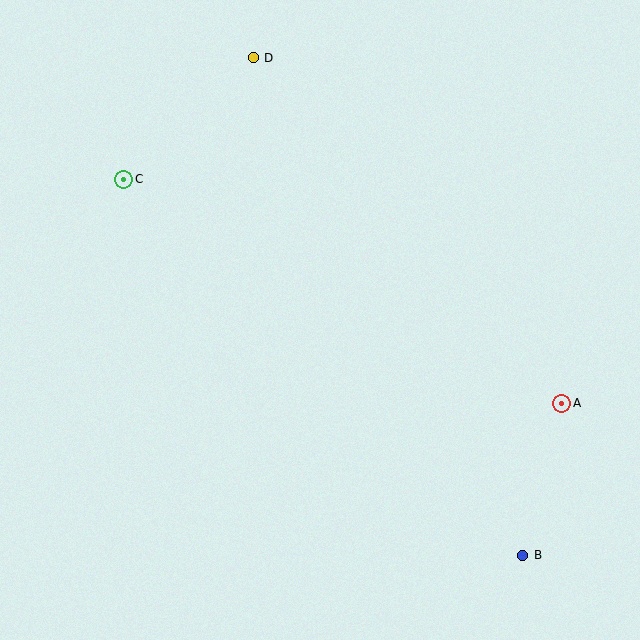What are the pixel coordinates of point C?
Point C is at (124, 179).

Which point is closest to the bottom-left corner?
Point C is closest to the bottom-left corner.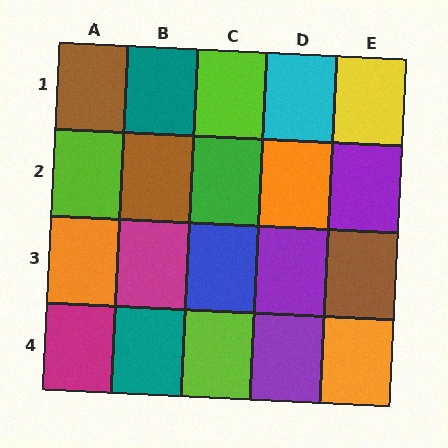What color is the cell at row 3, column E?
Brown.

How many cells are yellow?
1 cell is yellow.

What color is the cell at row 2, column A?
Lime.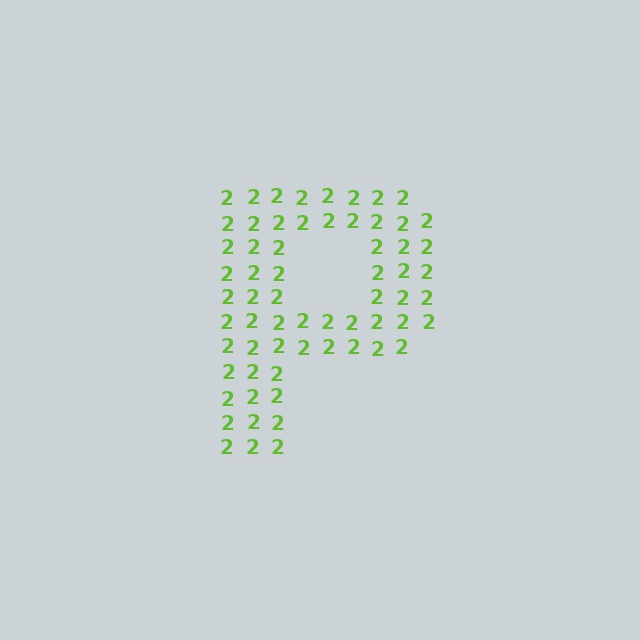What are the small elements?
The small elements are digit 2's.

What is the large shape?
The large shape is the letter P.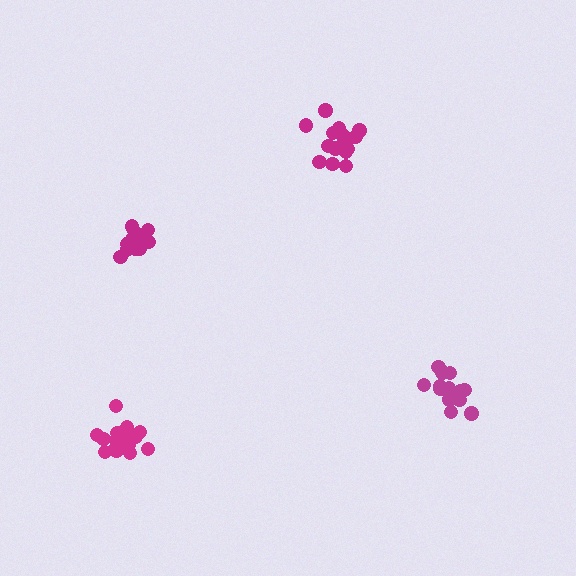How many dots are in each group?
Group 1: 19 dots, Group 2: 16 dots, Group 3: 16 dots, Group 4: 18 dots (69 total).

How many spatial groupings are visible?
There are 4 spatial groupings.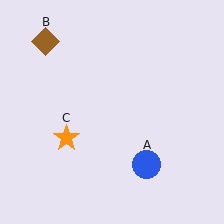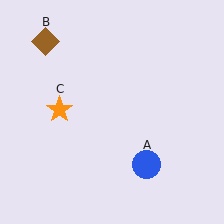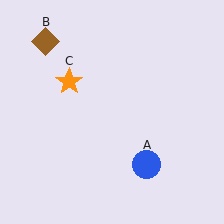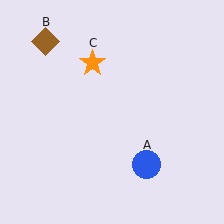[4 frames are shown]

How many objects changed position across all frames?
1 object changed position: orange star (object C).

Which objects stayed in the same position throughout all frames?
Blue circle (object A) and brown diamond (object B) remained stationary.